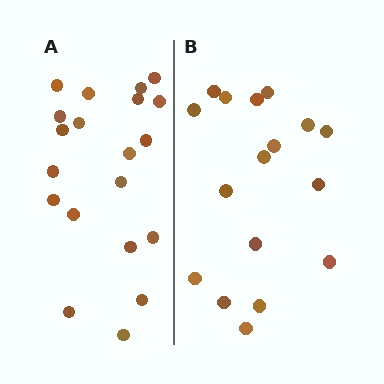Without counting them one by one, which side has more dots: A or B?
Region A (the left region) has more dots.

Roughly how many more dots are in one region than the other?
Region A has just a few more — roughly 2 or 3 more dots than region B.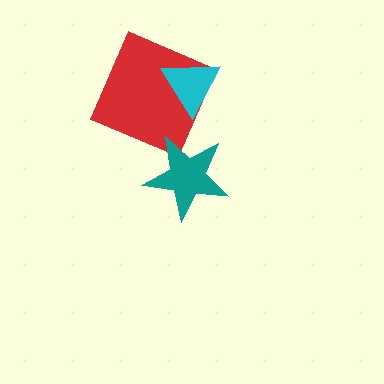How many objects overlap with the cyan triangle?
1 object overlaps with the cyan triangle.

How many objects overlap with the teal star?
0 objects overlap with the teal star.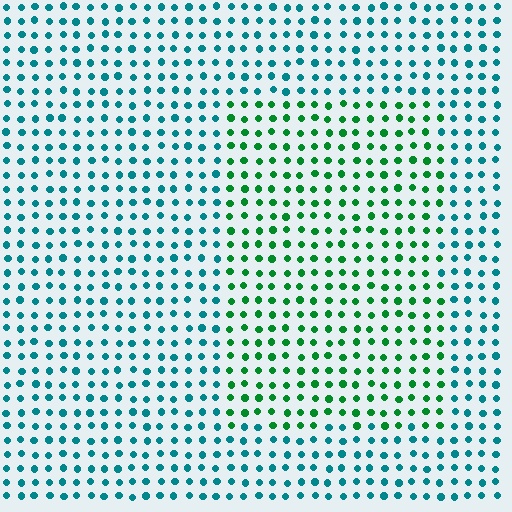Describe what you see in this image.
The image is filled with small teal elements in a uniform arrangement. A rectangle-shaped region is visible where the elements are tinted to a slightly different hue, forming a subtle color boundary.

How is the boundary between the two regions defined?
The boundary is defined purely by a slight shift in hue (about 46 degrees). Spacing, size, and orientation are identical on both sides.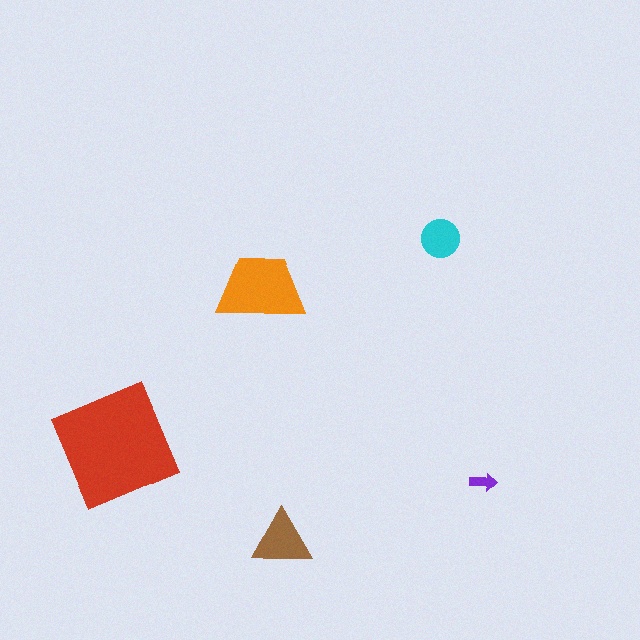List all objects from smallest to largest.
The purple arrow, the cyan circle, the brown triangle, the orange trapezoid, the red square.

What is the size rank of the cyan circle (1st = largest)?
4th.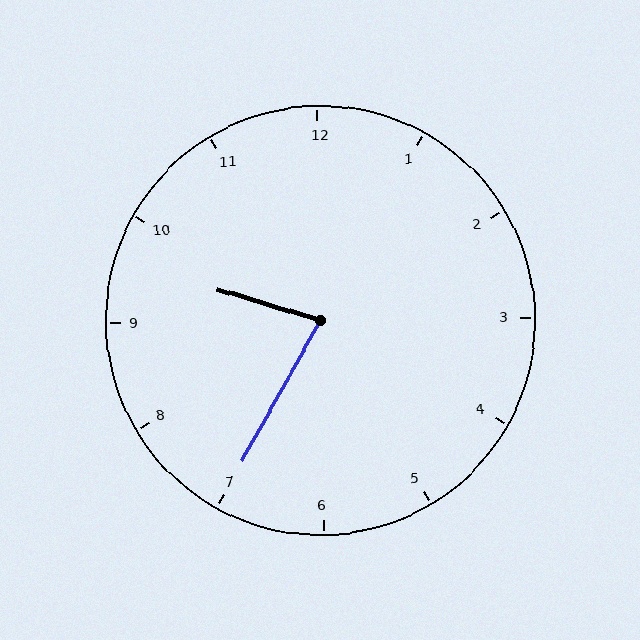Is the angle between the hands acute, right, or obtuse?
It is acute.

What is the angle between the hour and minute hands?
Approximately 78 degrees.